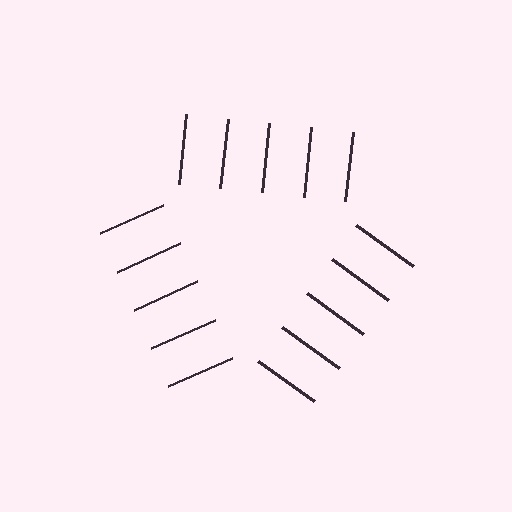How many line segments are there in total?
15 — 5 along each of the 3 edges.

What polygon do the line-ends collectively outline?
An illusory triangle — the line segments terminate on its edges but no continuous stroke is drawn.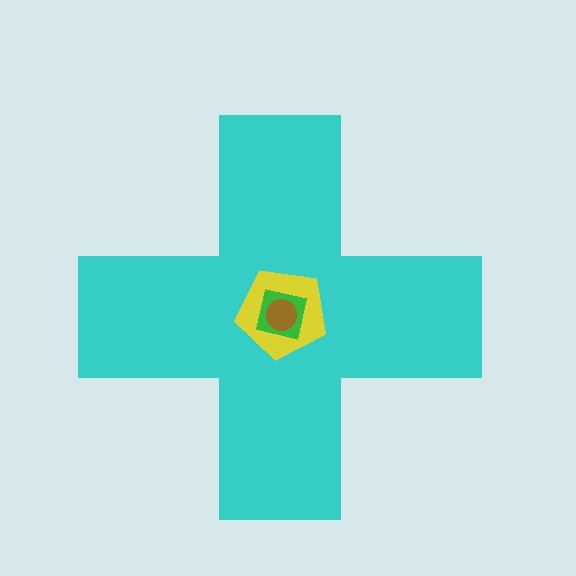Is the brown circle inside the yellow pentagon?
Yes.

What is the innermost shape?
The brown circle.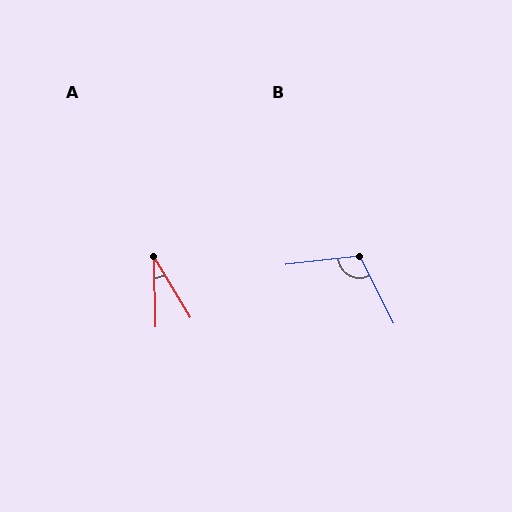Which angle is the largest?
B, at approximately 111 degrees.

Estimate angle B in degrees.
Approximately 111 degrees.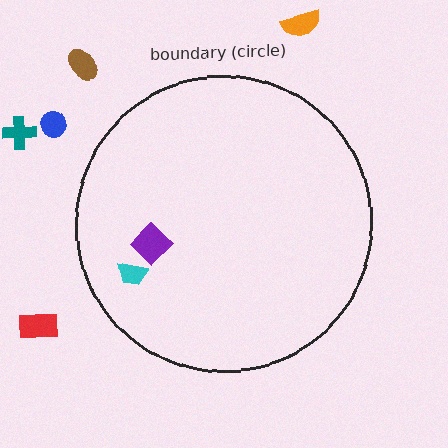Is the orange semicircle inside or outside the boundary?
Outside.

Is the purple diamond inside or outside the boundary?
Inside.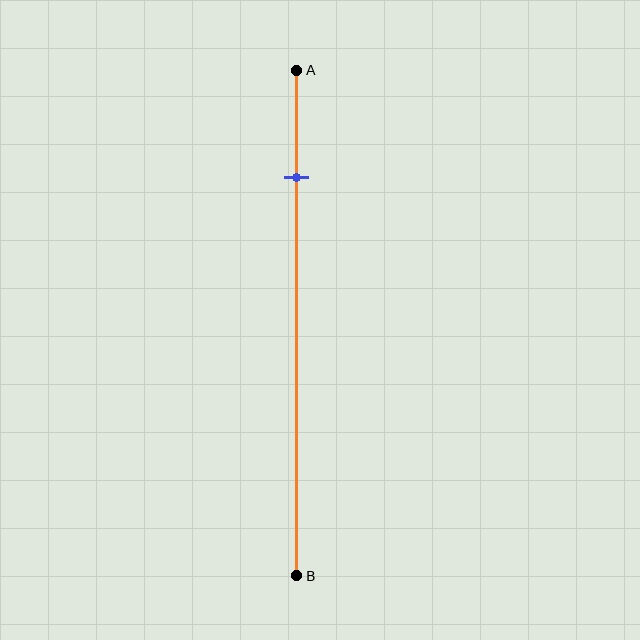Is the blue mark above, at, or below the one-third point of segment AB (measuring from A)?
The blue mark is above the one-third point of segment AB.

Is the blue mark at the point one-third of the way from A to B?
No, the mark is at about 20% from A, not at the 33% one-third point.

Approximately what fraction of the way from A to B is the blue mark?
The blue mark is approximately 20% of the way from A to B.